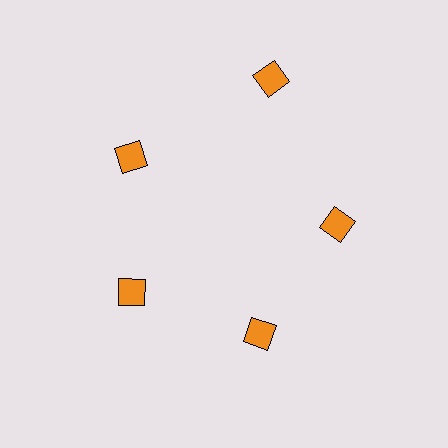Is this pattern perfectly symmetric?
No. The 5 orange diamonds are arranged in a ring, but one element near the 1 o'clock position is pushed outward from the center, breaking the 5-fold rotational symmetry.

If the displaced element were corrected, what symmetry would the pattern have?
It would have 5-fold rotational symmetry — the pattern would map onto itself every 72 degrees.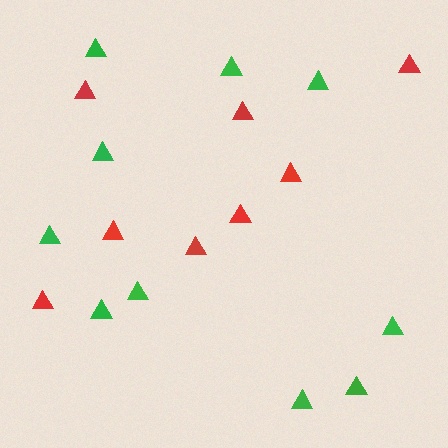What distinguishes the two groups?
There are 2 groups: one group of red triangles (8) and one group of green triangles (10).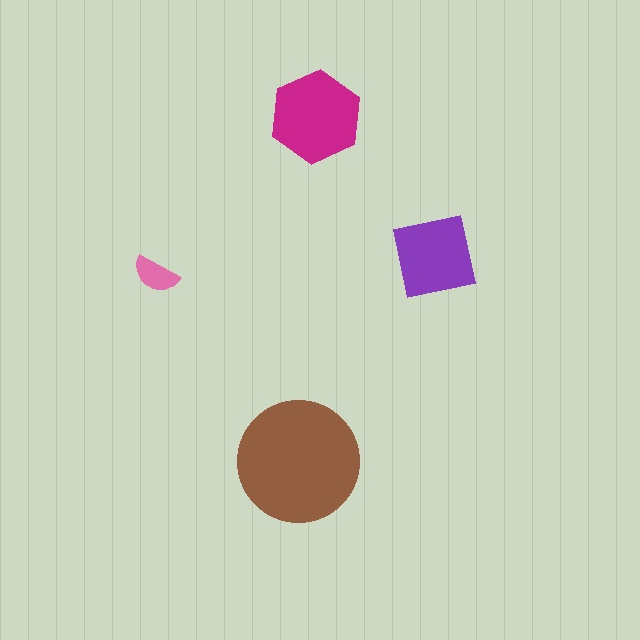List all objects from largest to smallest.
The brown circle, the magenta hexagon, the purple square, the pink semicircle.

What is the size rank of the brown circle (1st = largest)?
1st.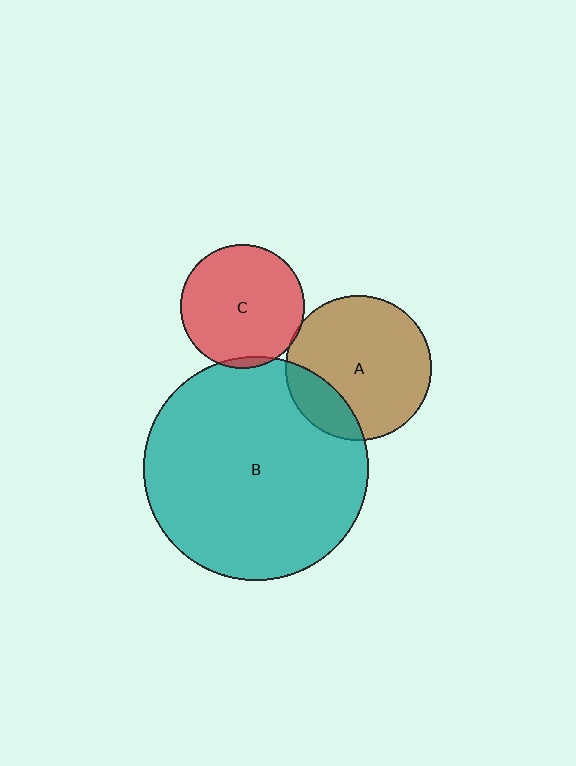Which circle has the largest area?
Circle B (teal).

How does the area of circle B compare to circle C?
Approximately 3.3 times.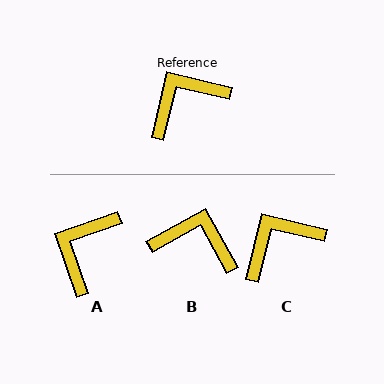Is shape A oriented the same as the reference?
No, it is off by about 33 degrees.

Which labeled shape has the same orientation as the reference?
C.